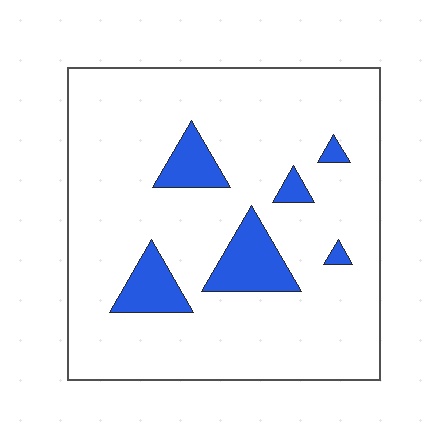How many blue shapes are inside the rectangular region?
6.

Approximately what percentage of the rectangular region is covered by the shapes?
Approximately 10%.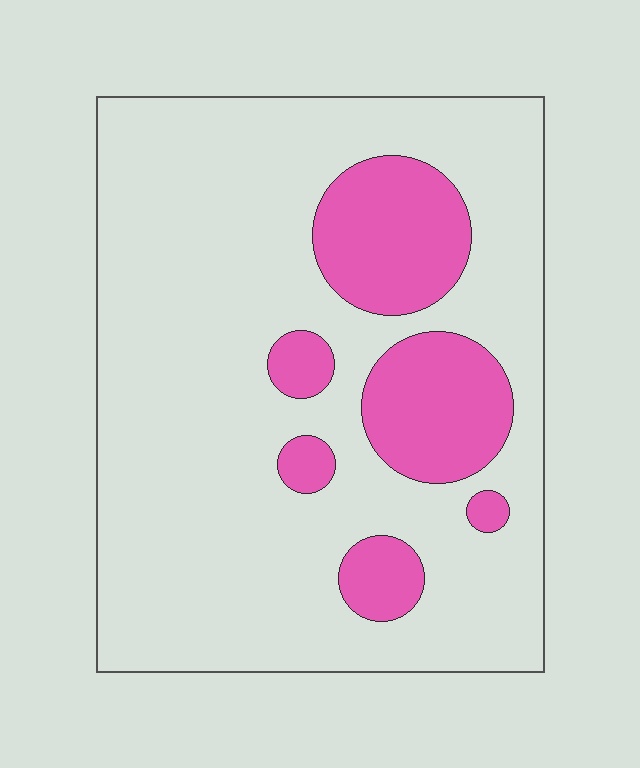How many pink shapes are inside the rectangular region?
6.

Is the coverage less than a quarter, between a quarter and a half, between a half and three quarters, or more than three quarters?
Less than a quarter.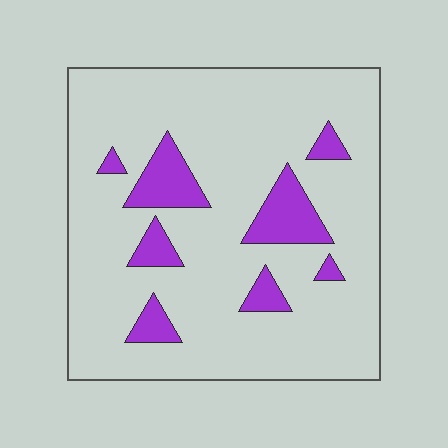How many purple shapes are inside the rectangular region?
8.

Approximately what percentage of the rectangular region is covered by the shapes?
Approximately 15%.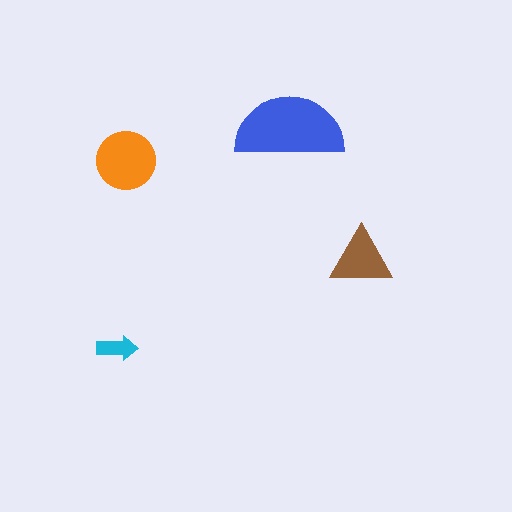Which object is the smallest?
The cyan arrow.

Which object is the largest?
The blue semicircle.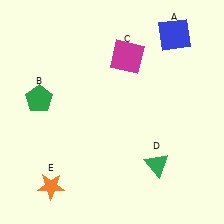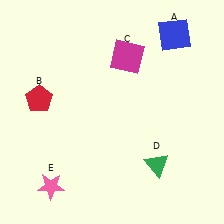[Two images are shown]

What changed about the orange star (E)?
In Image 1, E is orange. In Image 2, it changed to pink.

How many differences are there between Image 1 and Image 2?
There are 2 differences between the two images.